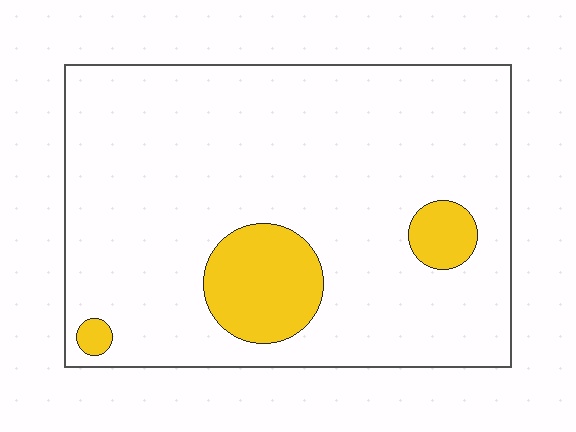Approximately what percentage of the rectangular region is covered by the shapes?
Approximately 10%.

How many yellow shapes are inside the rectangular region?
3.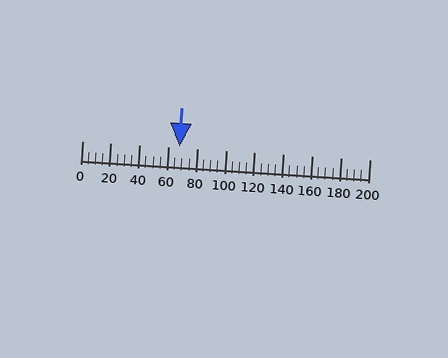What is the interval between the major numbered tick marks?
The major tick marks are spaced 20 units apart.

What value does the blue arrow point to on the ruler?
The blue arrow points to approximately 67.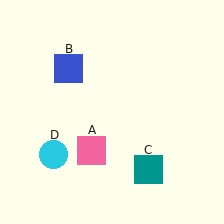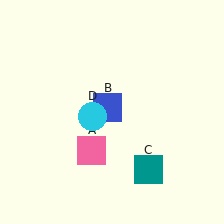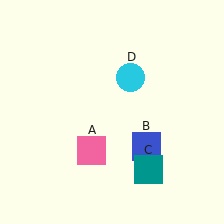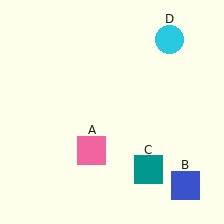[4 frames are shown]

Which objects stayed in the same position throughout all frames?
Pink square (object A) and teal square (object C) remained stationary.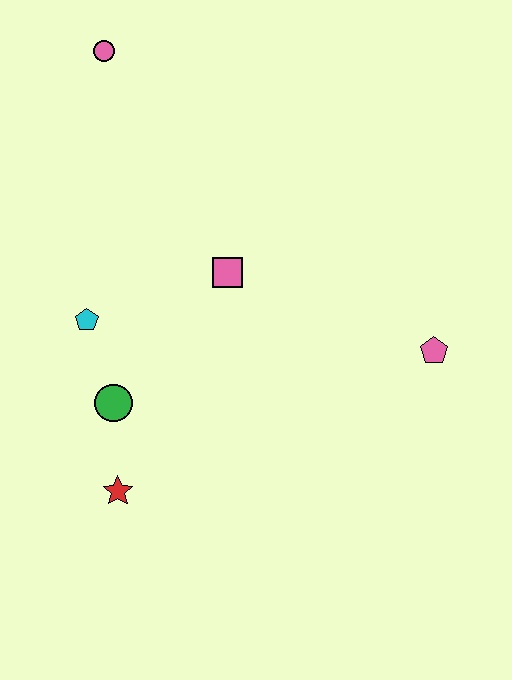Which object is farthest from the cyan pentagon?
The pink pentagon is farthest from the cyan pentagon.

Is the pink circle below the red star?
No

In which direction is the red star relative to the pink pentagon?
The red star is to the left of the pink pentagon.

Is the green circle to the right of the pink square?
No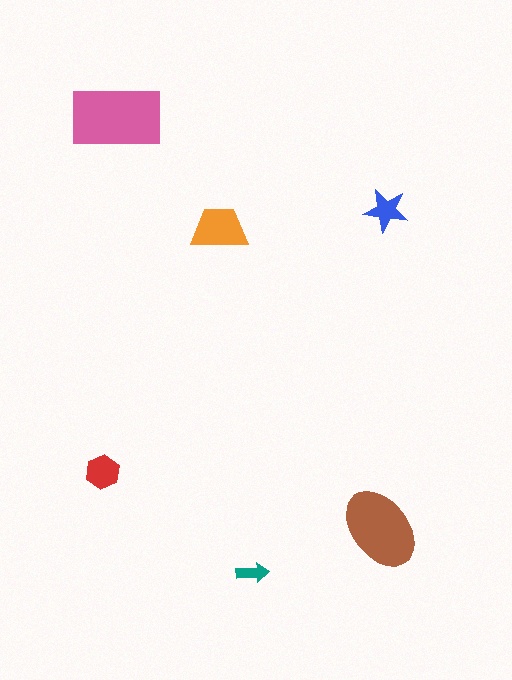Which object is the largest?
The pink rectangle.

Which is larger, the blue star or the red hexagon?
The red hexagon.